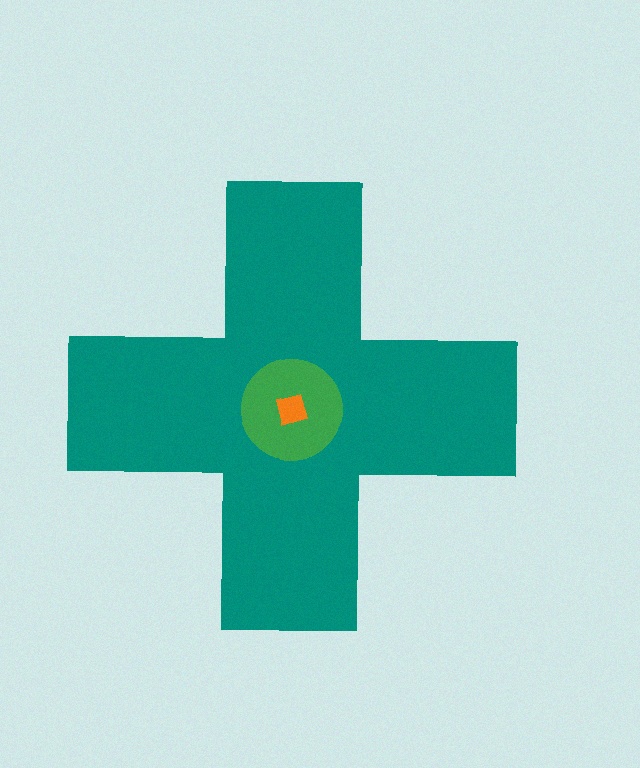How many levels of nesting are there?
3.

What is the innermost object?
The orange square.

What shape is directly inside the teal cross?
The green circle.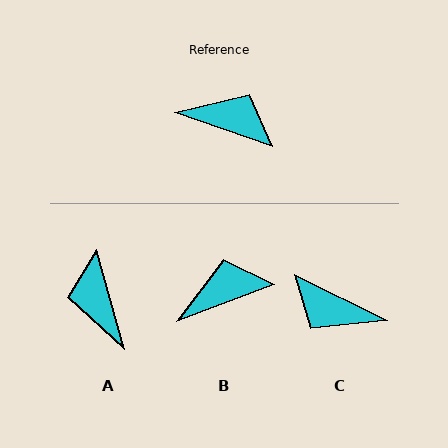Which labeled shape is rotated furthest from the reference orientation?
C, about 173 degrees away.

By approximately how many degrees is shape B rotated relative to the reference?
Approximately 40 degrees counter-clockwise.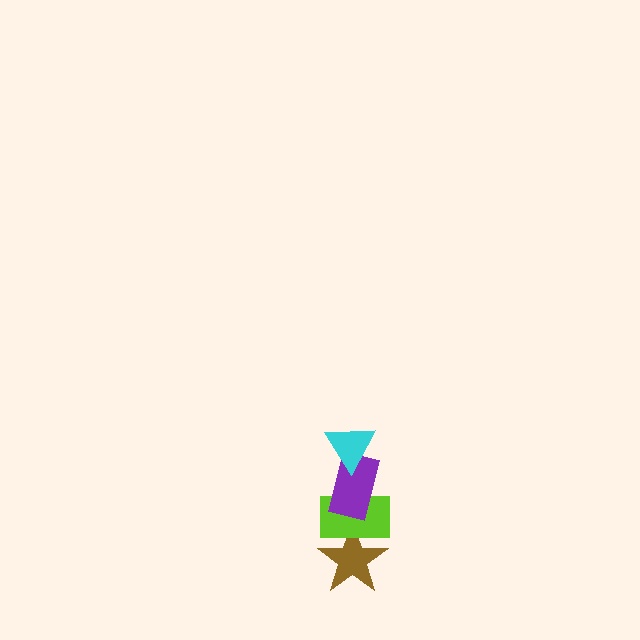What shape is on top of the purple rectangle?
The cyan triangle is on top of the purple rectangle.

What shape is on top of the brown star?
The lime rectangle is on top of the brown star.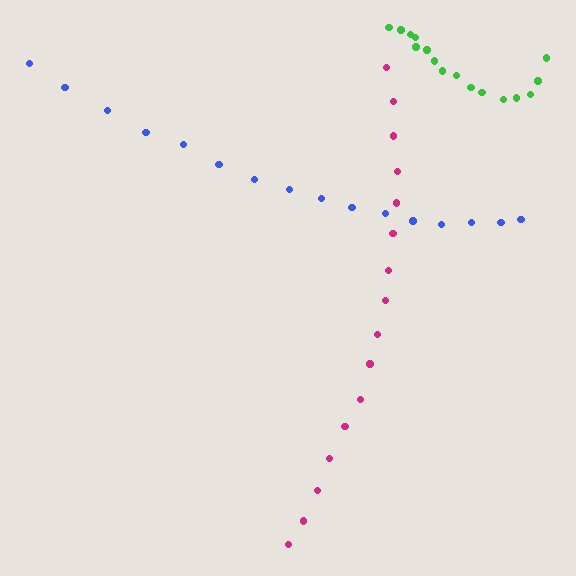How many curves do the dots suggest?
There are 3 distinct paths.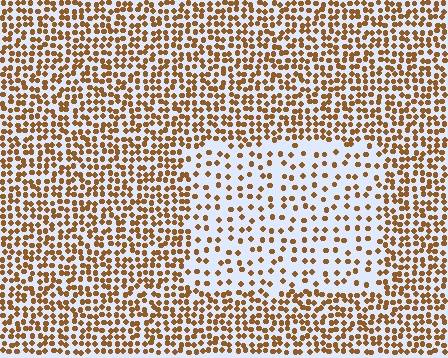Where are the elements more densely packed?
The elements are more densely packed outside the rectangle boundary.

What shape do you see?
I see a rectangle.